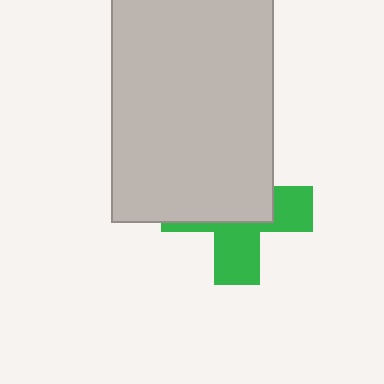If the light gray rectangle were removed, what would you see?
You would see the complete green cross.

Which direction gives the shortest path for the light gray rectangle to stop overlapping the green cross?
Moving up gives the shortest separation.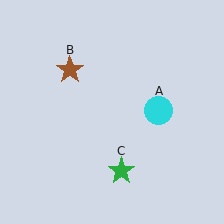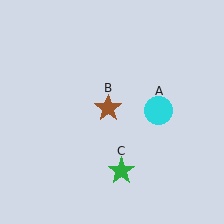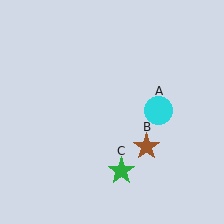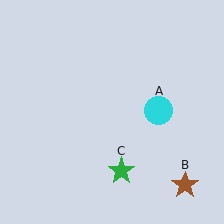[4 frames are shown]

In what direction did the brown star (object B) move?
The brown star (object B) moved down and to the right.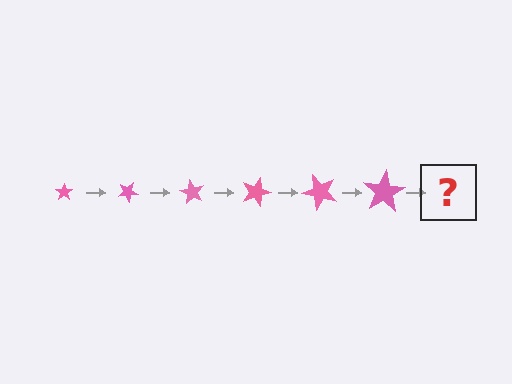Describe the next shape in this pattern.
It should be a star, larger than the previous one and rotated 180 degrees from the start.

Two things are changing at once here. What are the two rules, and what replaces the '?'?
The two rules are that the star grows larger each step and it rotates 30 degrees each step. The '?' should be a star, larger than the previous one and rotated 180 degrees from the start.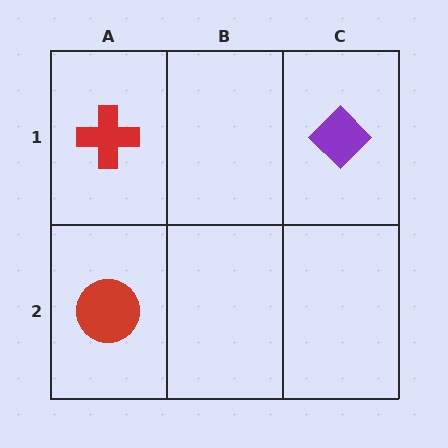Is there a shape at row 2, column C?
No, that cell is empty.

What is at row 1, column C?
A purple diamond.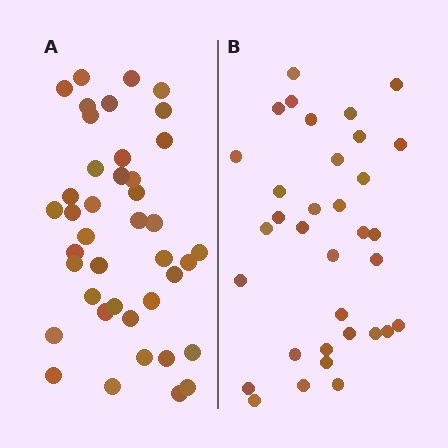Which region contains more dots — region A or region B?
Region A (the left region) has more dots.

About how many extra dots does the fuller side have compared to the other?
Region A has roughly 8 or so more dots than region B.